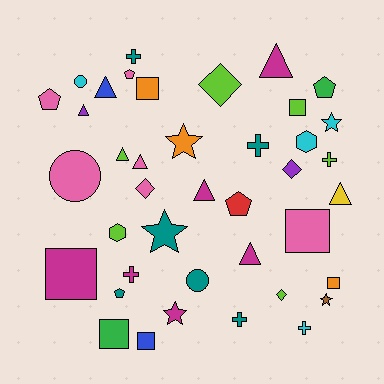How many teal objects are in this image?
There are 6 teal objects.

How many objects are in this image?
There are 40 objects.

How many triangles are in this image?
There are 8 triangles.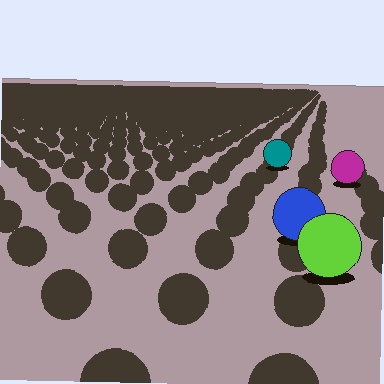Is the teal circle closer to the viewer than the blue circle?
No. The blue circle is closer — you can tell from the texture gradient: the ground texture is coarser near it.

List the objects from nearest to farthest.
From nearest to farthest: the lime circle, the blue circle, the magenta circle, the teal circle.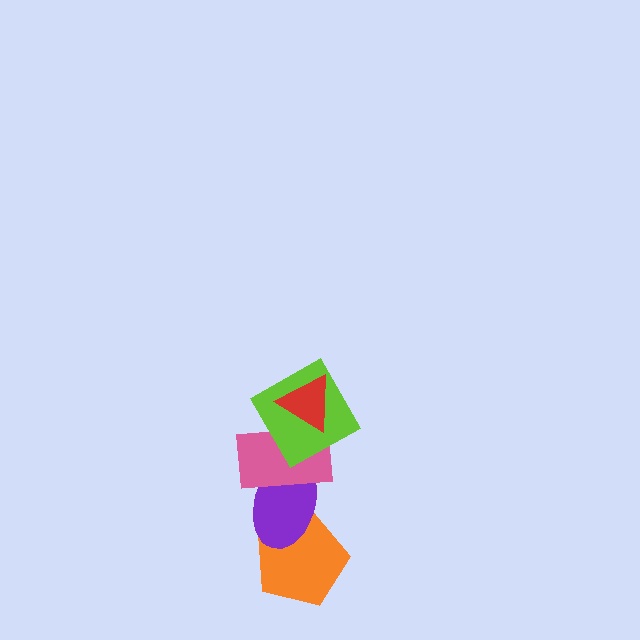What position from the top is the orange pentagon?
The orange pentagon is 5th from the top.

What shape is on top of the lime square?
The red triangle is on top of the lime square.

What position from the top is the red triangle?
The red triangle is 1st from the top.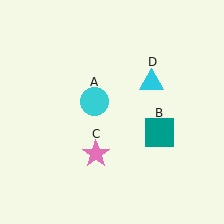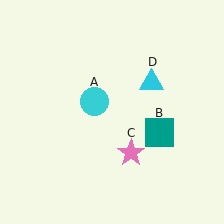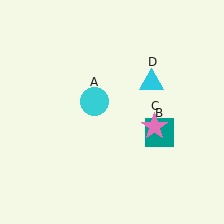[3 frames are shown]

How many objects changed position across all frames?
1 object changed position: pink star (object C).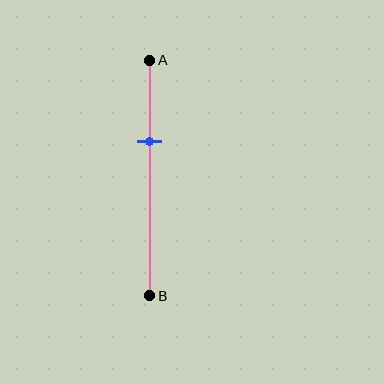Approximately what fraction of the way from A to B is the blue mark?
The blue mark is approximately 35% of the way from A to B.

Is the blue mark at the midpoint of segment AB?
No, the mark is at about 35% from A, not at the 50% midpoint.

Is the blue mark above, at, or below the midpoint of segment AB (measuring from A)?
The blue mark is above the midpoint of segment AB.